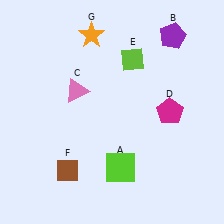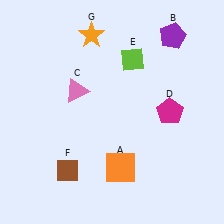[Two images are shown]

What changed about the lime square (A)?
In Image 1, A is lime. In Image 2, it changed to orange.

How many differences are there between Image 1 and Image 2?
There is 1 difference between the two images.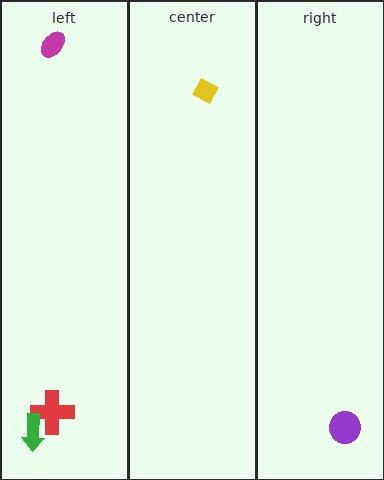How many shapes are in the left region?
3.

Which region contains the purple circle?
The right region.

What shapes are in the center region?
The yellow diamond.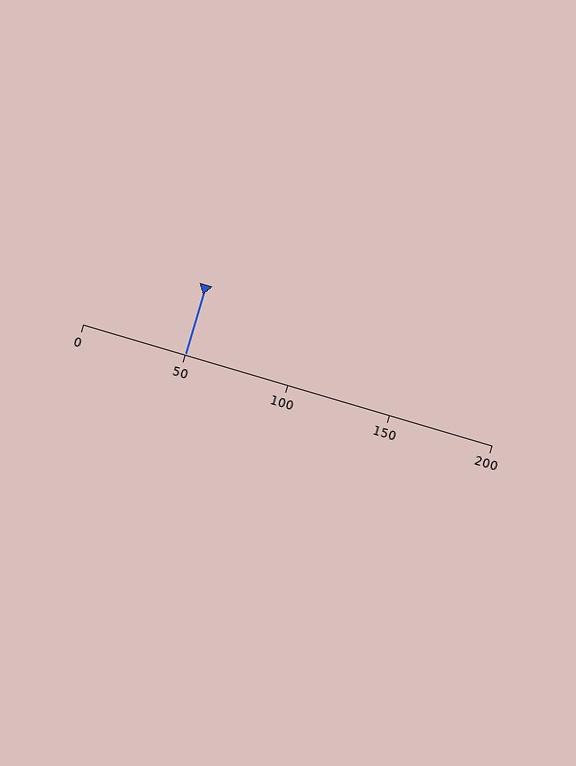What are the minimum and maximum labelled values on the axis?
The axis runs from 0 to 200.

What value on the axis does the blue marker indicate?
The marker indicates approximately 50.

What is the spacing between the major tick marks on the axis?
The major ticks are spaced 50 apart.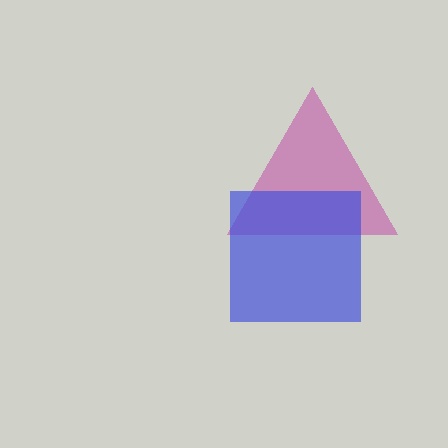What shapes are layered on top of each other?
The layered shapes are: a magenta triangle, a blue square.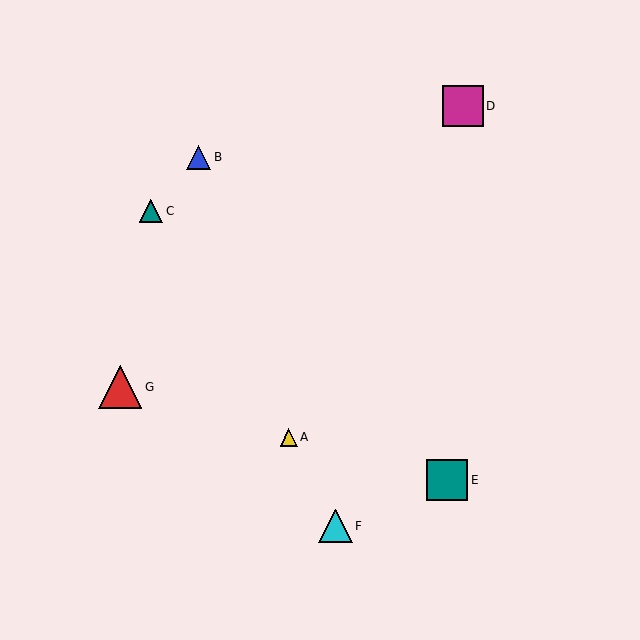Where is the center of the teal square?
The center of the teal square is at (447, 480).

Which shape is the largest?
The red triangle (labeled G) is the largest.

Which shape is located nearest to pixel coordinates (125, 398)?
The red triangle (labeled G) at (120, 387) is nearest to that location.